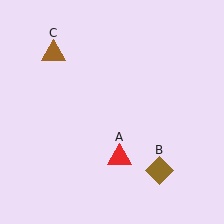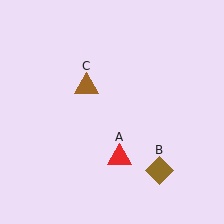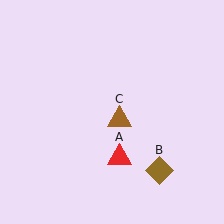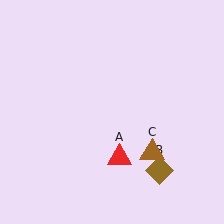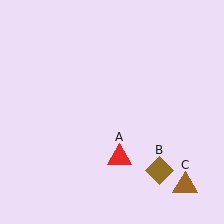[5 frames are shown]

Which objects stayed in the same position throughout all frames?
Red triangle (object A) and brown diamond (object B) remained stationary.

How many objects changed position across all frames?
1 object changed position: brown triangle (object C).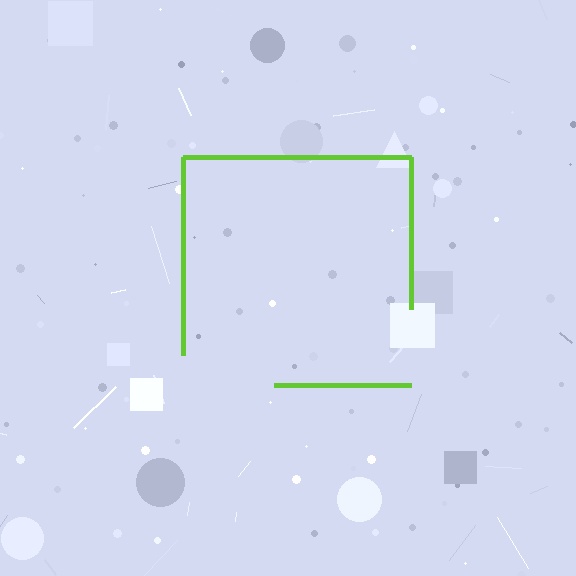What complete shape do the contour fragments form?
The contour fragments form a square.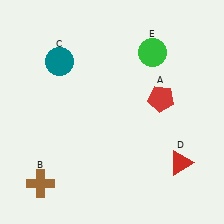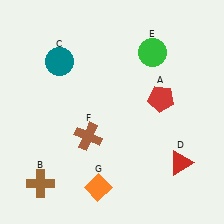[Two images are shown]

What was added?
A brown cross (F), an orange diamond (G) were added in Image 2.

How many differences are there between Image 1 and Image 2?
There are 2 differences between the two images.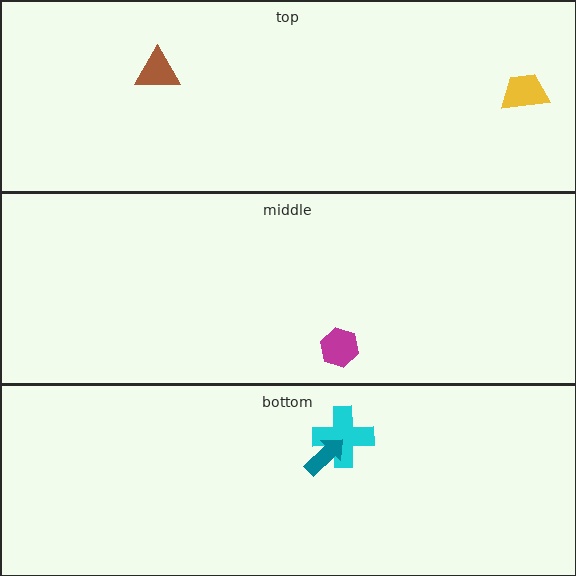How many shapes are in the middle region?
1.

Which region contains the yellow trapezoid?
The top region.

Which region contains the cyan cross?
The bottom region.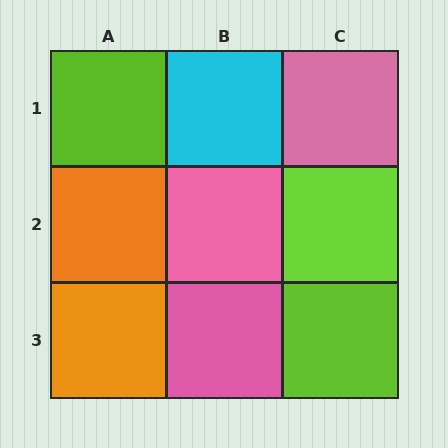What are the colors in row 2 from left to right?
Orange, pink, lime.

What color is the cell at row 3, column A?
Orange.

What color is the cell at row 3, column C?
Lime.